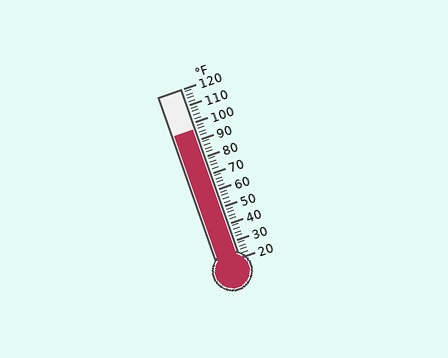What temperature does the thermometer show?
The thermometer shows approximately 96°F.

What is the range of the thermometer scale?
The thermometer scale ranges from 20°F to 120°F.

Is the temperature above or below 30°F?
The temperature is above 30°F.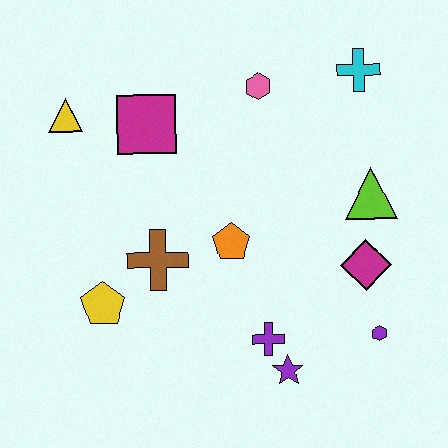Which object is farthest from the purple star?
The yellow triangle is farthest from the purple star.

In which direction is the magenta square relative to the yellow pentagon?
The magenta square is above the yellow pentagon.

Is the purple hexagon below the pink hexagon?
Yes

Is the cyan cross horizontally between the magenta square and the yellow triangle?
No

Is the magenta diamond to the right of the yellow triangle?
Yes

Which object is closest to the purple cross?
The purple star is closest to the purple cross.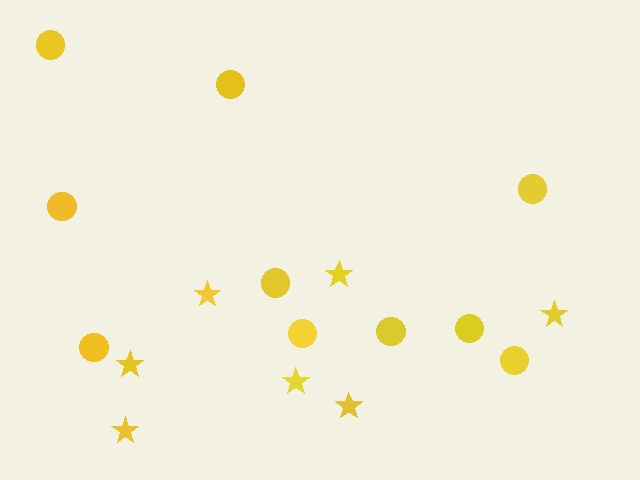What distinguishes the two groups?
There are 2 groups: one group of circles (10) and one group of stars (7).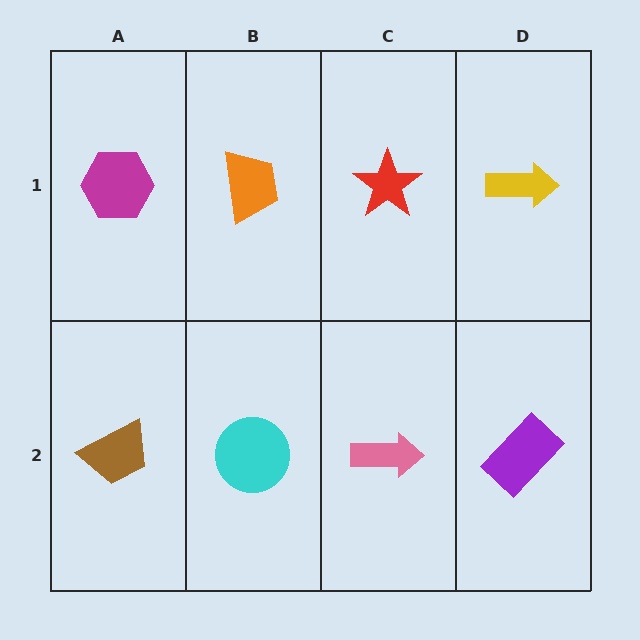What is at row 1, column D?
A yellow arrow.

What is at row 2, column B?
A cyan circle.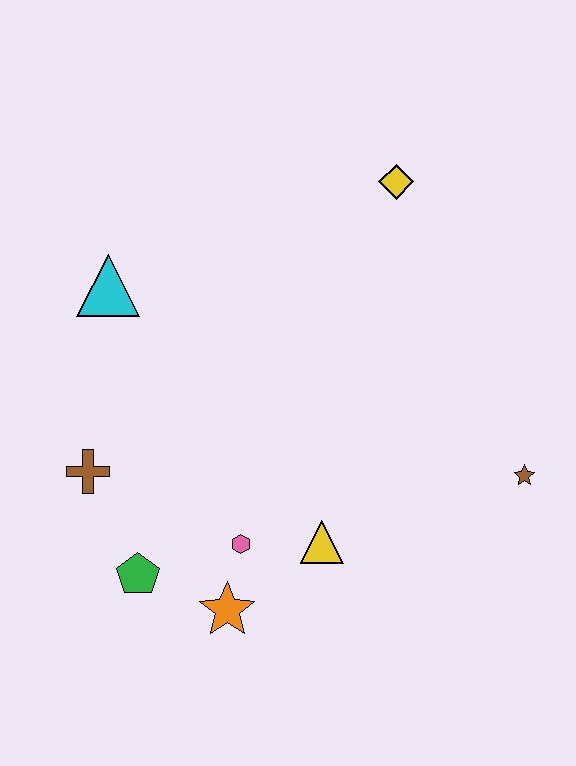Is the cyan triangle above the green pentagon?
Yes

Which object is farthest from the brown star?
The cyan triangle is farthest from the brown star.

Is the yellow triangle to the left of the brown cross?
No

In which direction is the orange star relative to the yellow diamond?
The orange star is below the yellow diamond.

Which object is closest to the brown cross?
The green pentagon is closest to the brown cross.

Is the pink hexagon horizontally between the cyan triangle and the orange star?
No